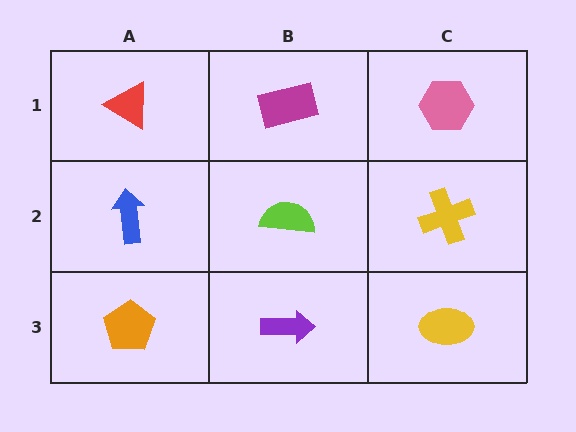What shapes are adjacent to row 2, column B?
A magenta rectangle (row 1, column B), a purple arrow (row 3, column B), a blue arrow (row 2, column A), a yellow cross (row 2, column C).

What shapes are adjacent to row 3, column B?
A lime semicircle (row 2, column B), an orange pentagon (row 3, column A), a yellow ellipse (row 3, column C).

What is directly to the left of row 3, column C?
A purple arrow.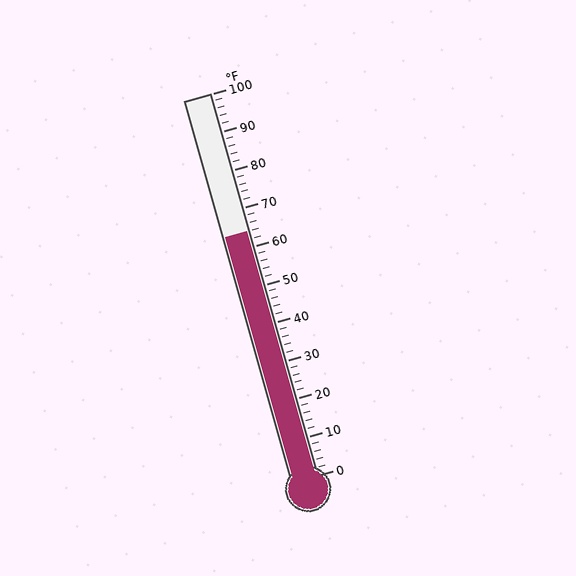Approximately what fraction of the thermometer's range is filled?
The thermometer is filled to approximately 65% of its range.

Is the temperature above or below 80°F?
The temperature is below 80°F.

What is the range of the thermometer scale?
The thermometer scale ranges from 0°F to 100°F.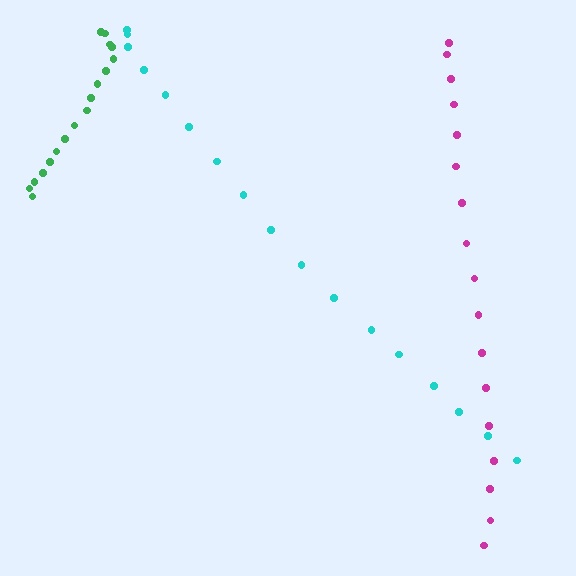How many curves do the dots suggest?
There are 3 distinct paths.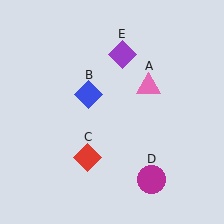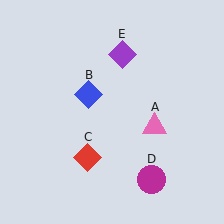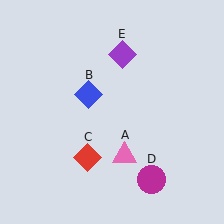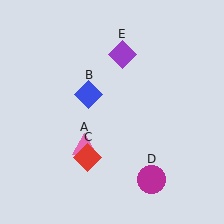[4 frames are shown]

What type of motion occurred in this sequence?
The pink triangle (object A) rotated clockwise around the center of the scene.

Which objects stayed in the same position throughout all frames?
Blue diamond (object B) and red diamond (object C) and magenta circle (object D) and purple diamond (object E) remained stationary.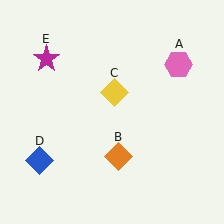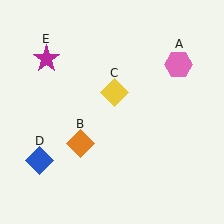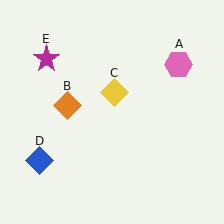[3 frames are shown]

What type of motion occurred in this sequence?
The orange diamond (object B) rotated clockwise around the center of the scene.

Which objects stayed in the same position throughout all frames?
Pink hexagon (object A) and yellow diamond (object C) and blue diamond (object D) and magenta star (object E) remained stationary.